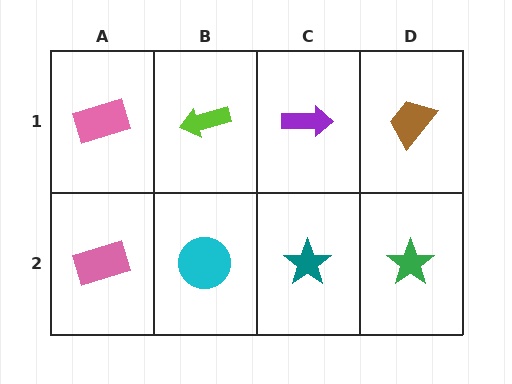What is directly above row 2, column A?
A pink rectangle.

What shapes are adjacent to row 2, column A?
A pink rectangle (row 1, column A), a cyan circle (row 2, column B).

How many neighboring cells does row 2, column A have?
2.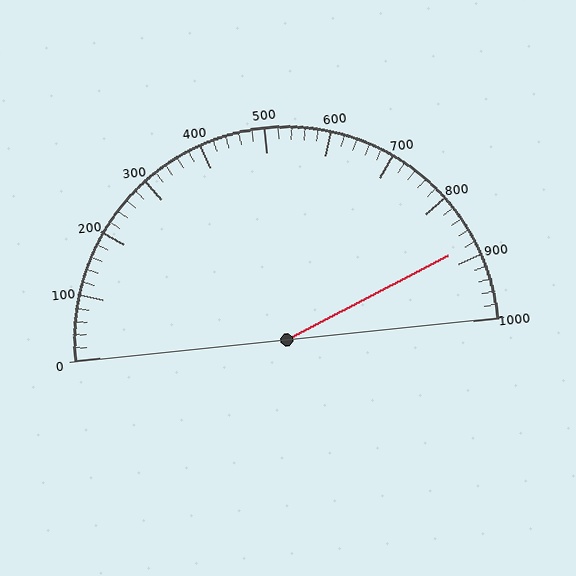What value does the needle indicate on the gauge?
The needle indicates approximately 880.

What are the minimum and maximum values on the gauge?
The gauge ranges from 0 to 1000.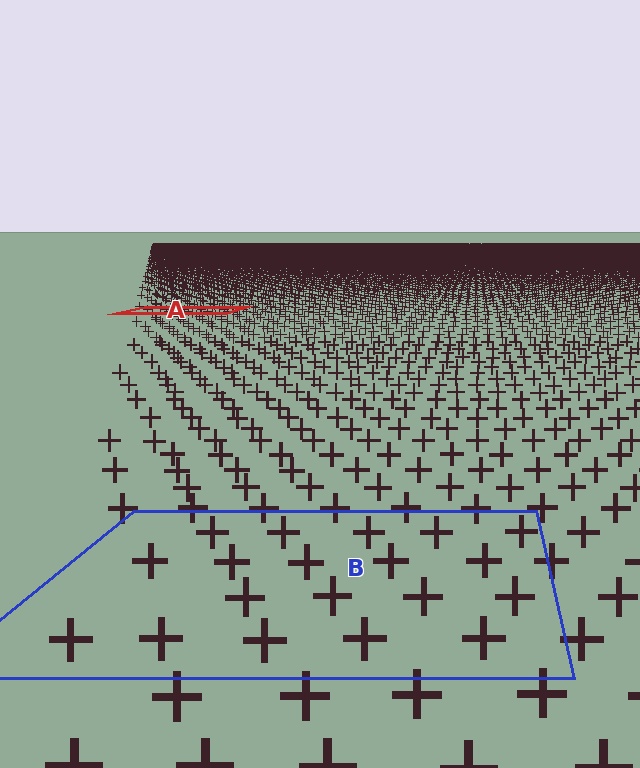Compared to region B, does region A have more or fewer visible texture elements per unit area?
Region A has more texture elements per unit area — they are packed more densely because it is farther away.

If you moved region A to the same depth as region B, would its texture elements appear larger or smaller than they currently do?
They would appear larger. At a closer depth, the same texture elements are projected at a bigger on-screen size.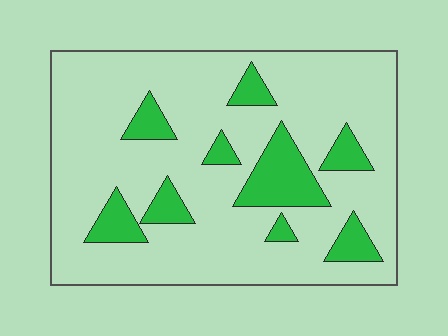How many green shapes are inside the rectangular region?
9.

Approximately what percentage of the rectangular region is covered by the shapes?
Approximately 20%.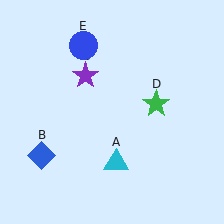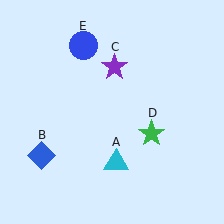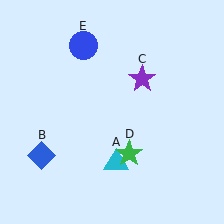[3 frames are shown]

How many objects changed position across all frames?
2 objects changed position: purple star (object C), green star (object D).